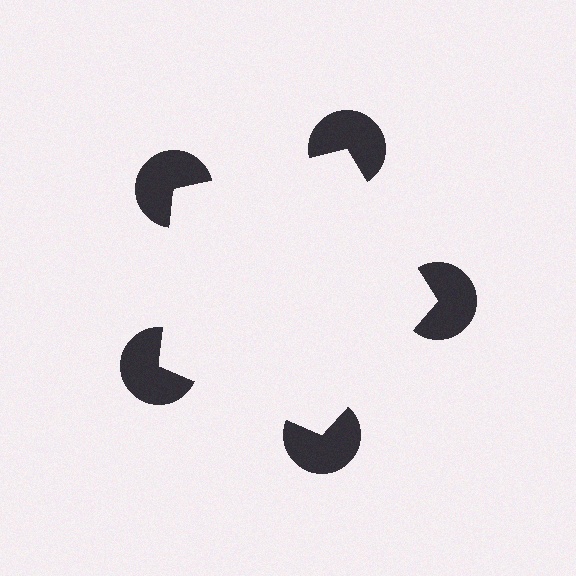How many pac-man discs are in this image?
There are 5 — one at each vertex of the illusory pentagon.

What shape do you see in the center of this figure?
An illusory pentagon — its edges are inferred from the aligned wedge cuts in the pac-man discs, not physically drawn.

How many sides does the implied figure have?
5 sides.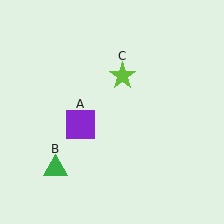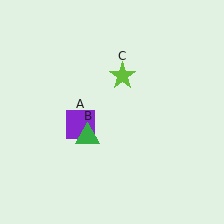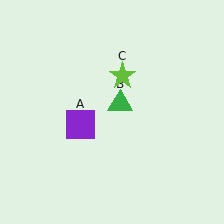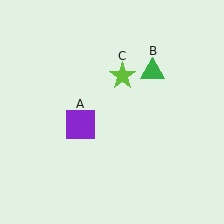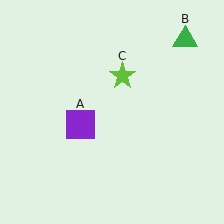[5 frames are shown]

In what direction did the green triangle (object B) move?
The green triangle (object B) moved up and to the right.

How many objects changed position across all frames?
1 object changed position: green triangle (object B).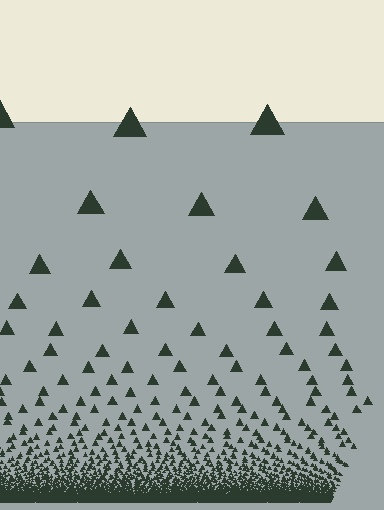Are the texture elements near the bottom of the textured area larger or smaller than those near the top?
Smaller. The gradient is inverted — elements near the bottom are smaller and denser.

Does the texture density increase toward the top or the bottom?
Density increases toward the bottom.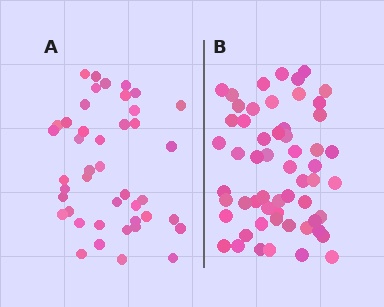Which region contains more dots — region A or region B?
Region B (the right region) has more dots.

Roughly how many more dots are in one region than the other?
Region B has approximately 15 more dots than region A.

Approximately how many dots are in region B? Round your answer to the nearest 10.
About 60 dots. (The exact count is 57, which rounds to 60.)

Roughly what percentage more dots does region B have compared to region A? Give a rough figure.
About 35% more.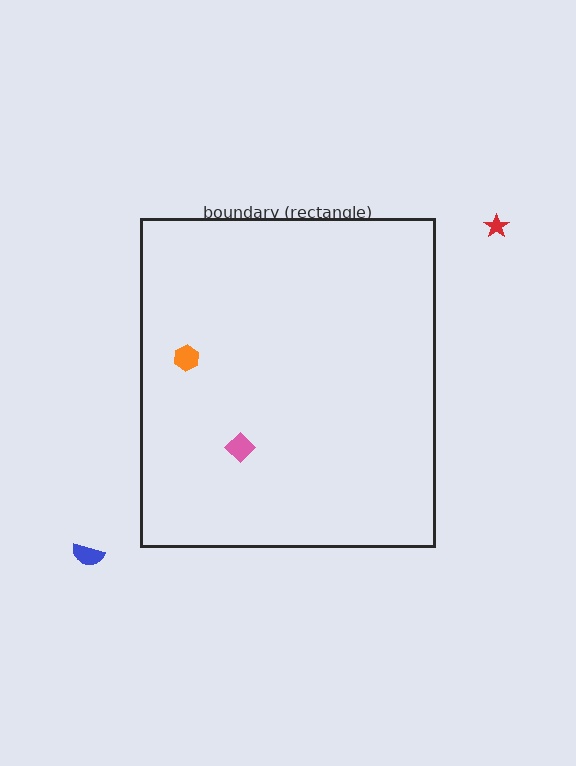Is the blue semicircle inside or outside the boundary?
Outside.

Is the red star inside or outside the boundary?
Outside.